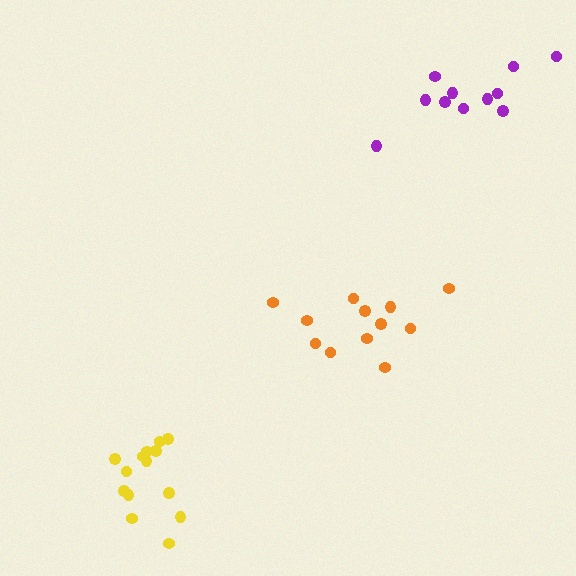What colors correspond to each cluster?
The clusters are colored: orange, yellow, purple.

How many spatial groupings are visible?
There are 3 spatial groupings.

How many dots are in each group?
Group 1: 12 dots, Group 2: 14 dots, Group 3: 11 dots (37 total).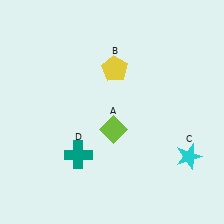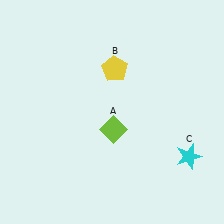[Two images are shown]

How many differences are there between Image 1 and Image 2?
There is 1 difference between the two images.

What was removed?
The teal cross (D) was removed in Image 2.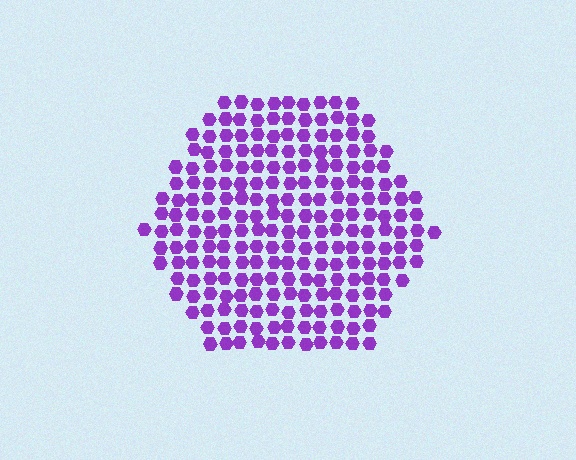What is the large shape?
The large shape is a hexagon.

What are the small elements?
The small elements are hexagons.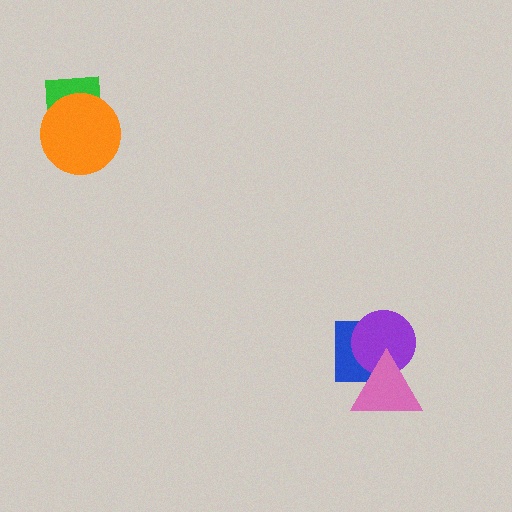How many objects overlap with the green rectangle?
1 object overlaps with the green rectangle.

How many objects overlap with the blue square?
2 objects overlap with the blue square.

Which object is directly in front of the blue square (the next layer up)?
The purple circle is directly in front of the blue square.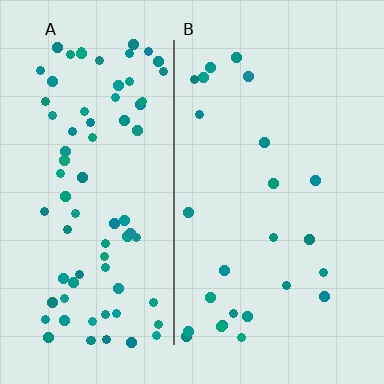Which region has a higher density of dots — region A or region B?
A (the left).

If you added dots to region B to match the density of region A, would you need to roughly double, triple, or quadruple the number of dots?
Approximately triple.